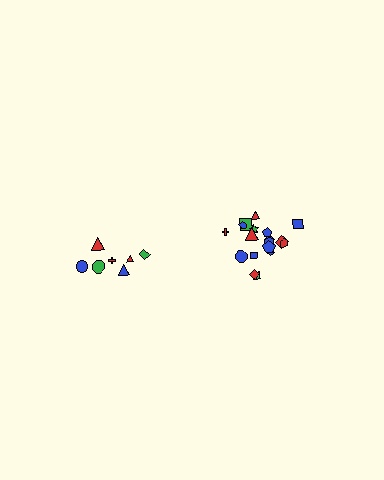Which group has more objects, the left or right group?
The right group.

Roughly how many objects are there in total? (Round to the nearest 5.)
Roughly 25 objects in total.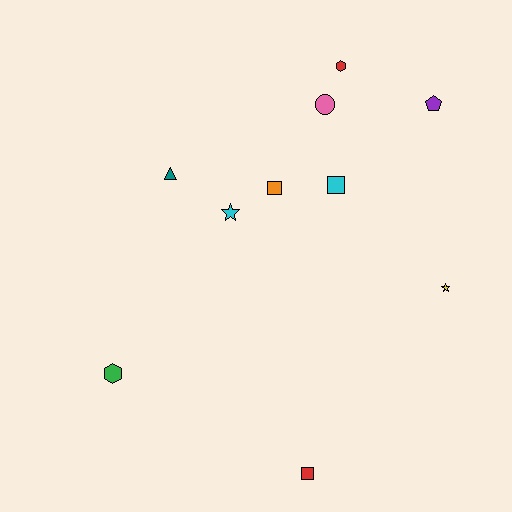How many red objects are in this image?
There are 2 red objects.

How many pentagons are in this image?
There is 1 pentagon.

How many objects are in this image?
There are 10 objects.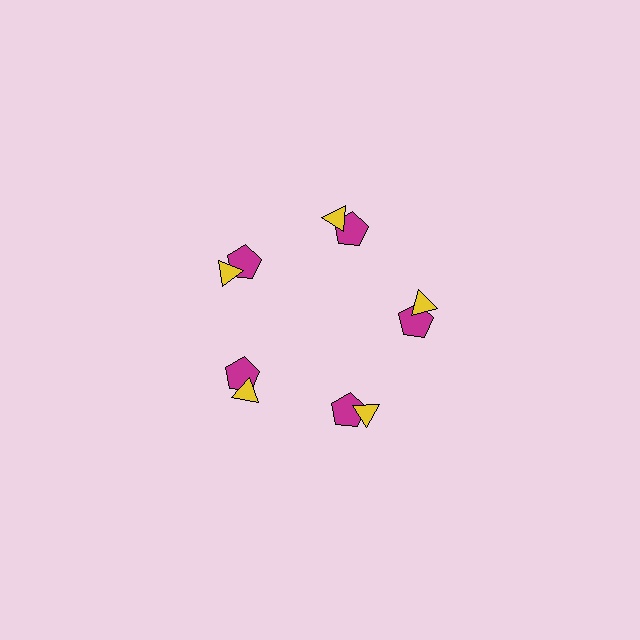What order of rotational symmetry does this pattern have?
This pattern has 5-fold rotational symmetry.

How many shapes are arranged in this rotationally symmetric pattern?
There are 10 shapes, arranged in 5 groups of 2.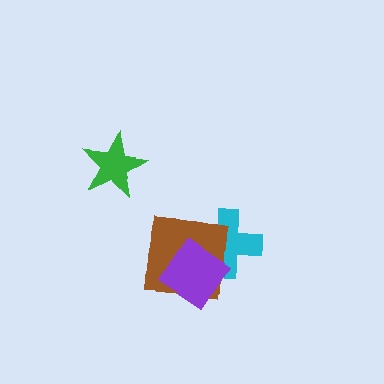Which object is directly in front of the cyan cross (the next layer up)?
The brown square is directly in front of the cyan cross.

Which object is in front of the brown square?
The purple diamond is in front of the brown square.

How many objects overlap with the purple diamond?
2 objects overlap with the purple diamond.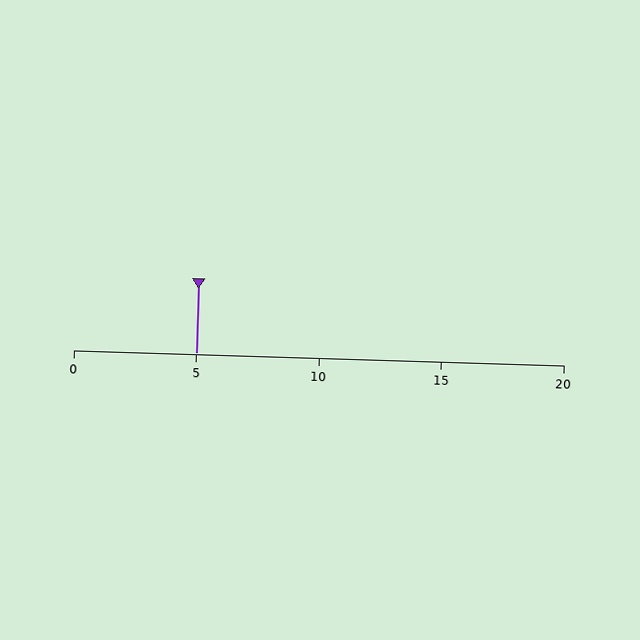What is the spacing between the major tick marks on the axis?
The major ticks are spaced 5 apart.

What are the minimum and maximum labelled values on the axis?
The axis runs from 0 to 20.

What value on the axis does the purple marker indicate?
The marker indicates approximately 5.